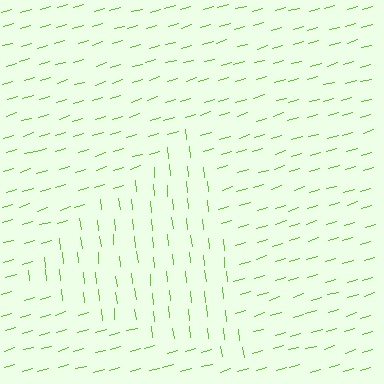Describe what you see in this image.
The image is filled with small lime line segments. A triangle region in the image has lines oriented differently from the surrounding lines, creating a visible texture boundary.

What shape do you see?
I see a triangle.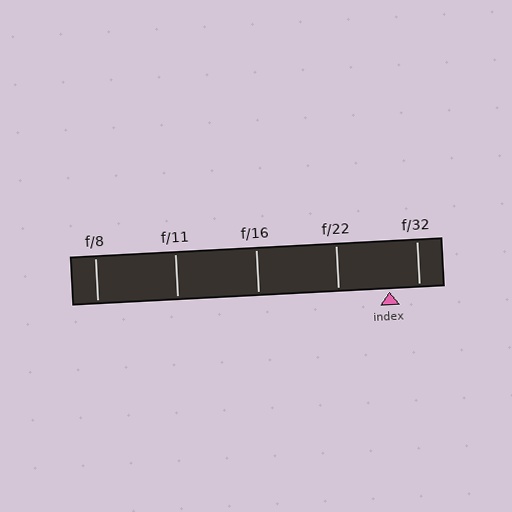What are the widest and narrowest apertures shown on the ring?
The widest aperture shown is f/8 and the narrowest is f/32.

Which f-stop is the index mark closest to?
The index mark is closest to f/32.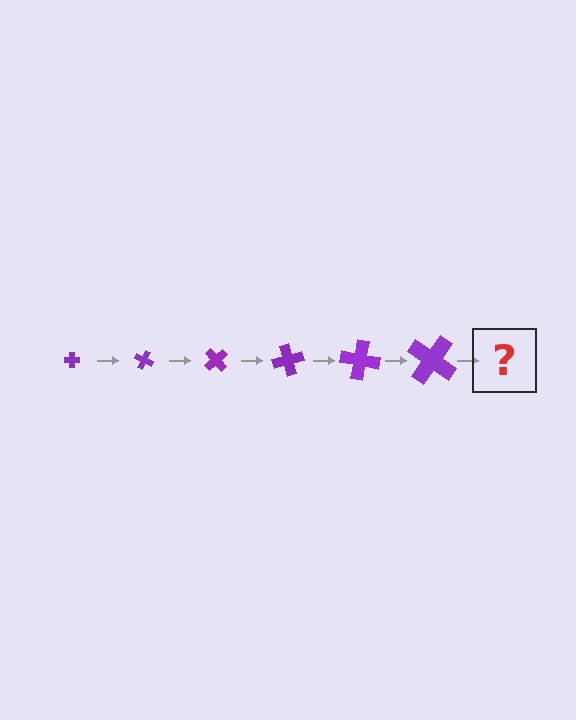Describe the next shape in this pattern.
It should be a cross, larger than the previous one and rotated 150 degrees from the start.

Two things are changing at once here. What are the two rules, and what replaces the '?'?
The two rules are that the cross grows larger each step and it rotates 25 degrees each step. The '?' should be a cross, larger than the previous one and rotated 150 degrees from the start.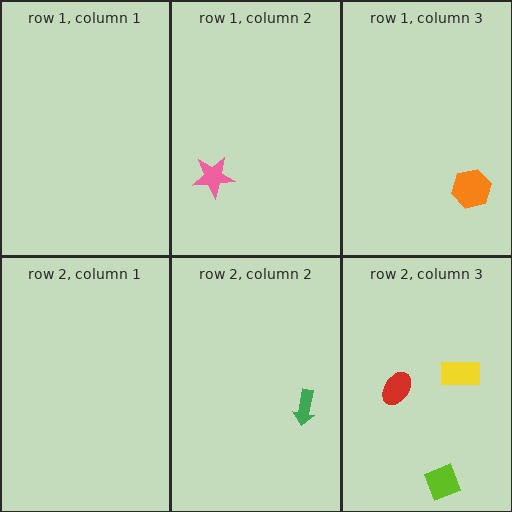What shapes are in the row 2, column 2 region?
The green arrow.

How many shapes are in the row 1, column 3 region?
1.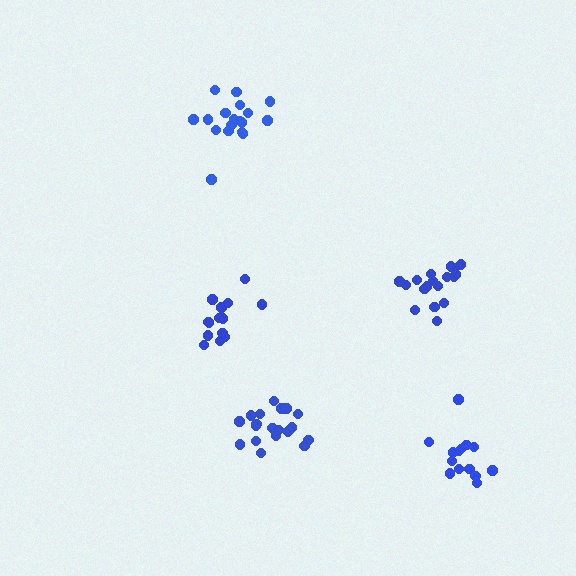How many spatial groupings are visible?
There are 5 spatial groupings.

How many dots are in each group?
Group 1: 19 dots, Group 2: 14 dots, Group 3: 19 dots, Group 4: 14 dots, Group 5: 18 dots (84 total).